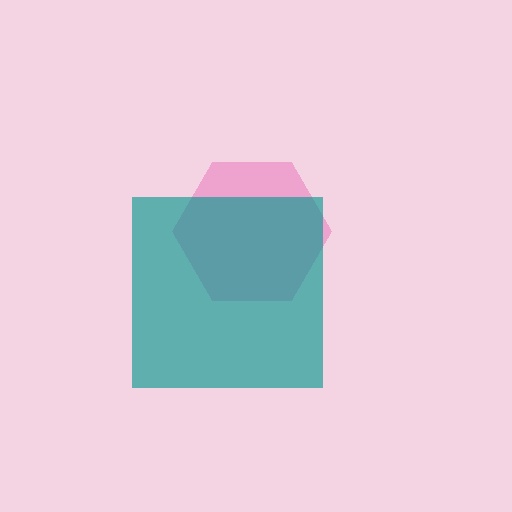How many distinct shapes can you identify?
There are 2 distinct shapes: a pink hexagon, a teal square.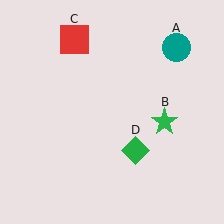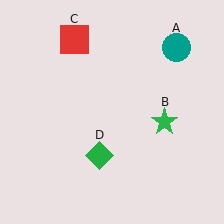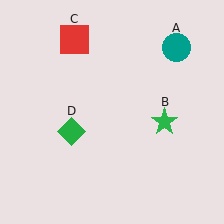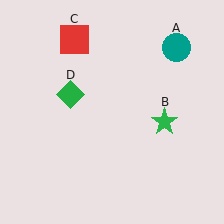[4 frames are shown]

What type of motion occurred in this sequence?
The green diamond (object D) rotated clockwise around the center of the scene.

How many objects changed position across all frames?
1 object changed position: green diamond (object D).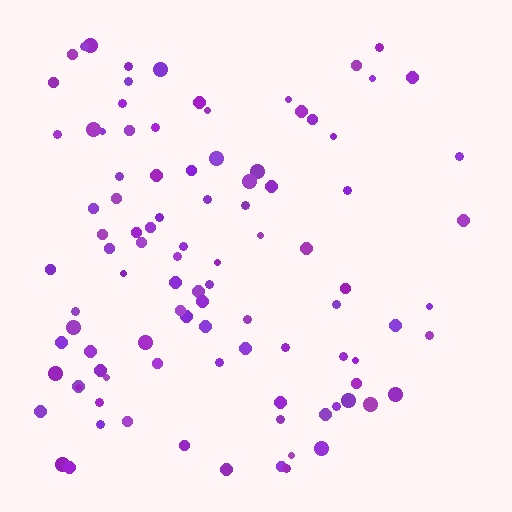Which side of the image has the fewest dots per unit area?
The right.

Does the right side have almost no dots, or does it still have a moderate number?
Still a moderate number, just noticeably fewer than the left.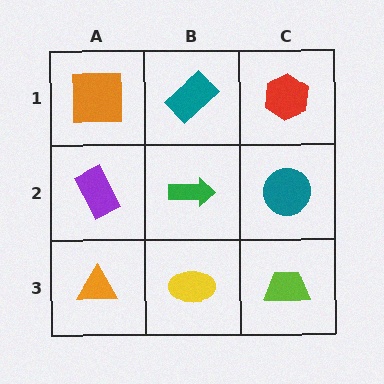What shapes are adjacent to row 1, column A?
A purple rectangle (row 2, column A), a teal rectangle (row 1, column B).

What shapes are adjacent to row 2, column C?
A red hexagon (row 1, column C), a lime trapezoid (row 3, column C), a green arrow (row 2, column B).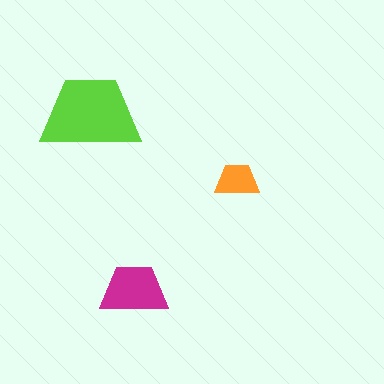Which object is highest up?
The lime trapezoid is topmost.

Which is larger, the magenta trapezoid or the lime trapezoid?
The lime one.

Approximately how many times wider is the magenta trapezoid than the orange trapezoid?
About 1.5 times wider.